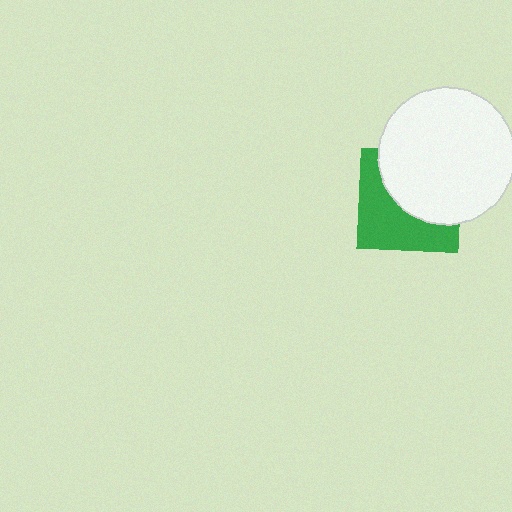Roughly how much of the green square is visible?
About half of it is visible (roughly 49%).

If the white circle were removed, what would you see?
You would see the complete green square.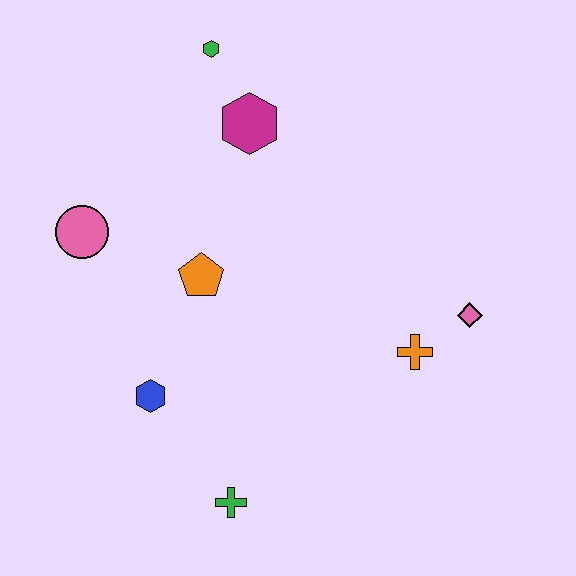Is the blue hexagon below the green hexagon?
Yes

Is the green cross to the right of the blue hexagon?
Yes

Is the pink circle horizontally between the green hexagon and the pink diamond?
No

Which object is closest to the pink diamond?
The orange cross is closest to the pink diamond.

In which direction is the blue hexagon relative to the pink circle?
The blue hexagon is below the pink circle.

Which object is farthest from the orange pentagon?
The pink diamond is farthest from the orange pentagon.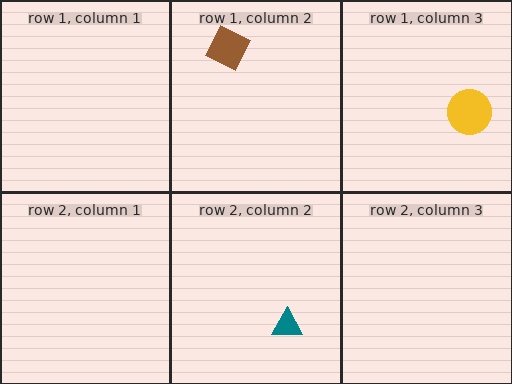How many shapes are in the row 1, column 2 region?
1.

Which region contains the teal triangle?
The row 2, column 2 region.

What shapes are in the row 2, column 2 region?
The teal triangle.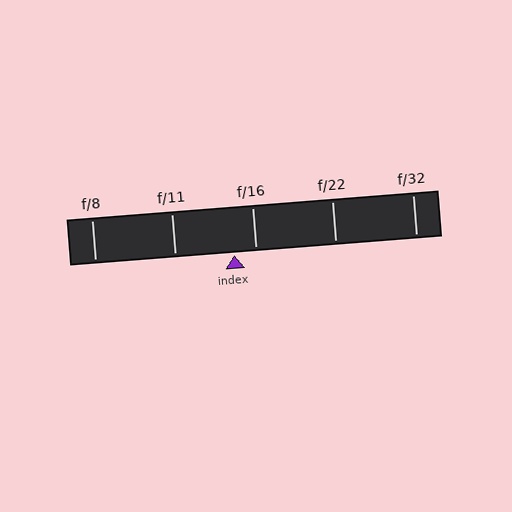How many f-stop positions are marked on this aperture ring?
There are 5 f-stop positions marked.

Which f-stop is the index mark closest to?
The index mark is closest to f/16.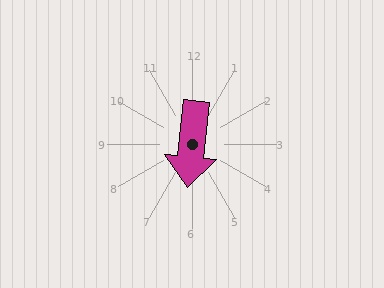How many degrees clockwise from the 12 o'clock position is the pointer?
Approximately 187 degrees.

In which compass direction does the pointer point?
South.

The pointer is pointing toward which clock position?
Roughly 6 o'clock.